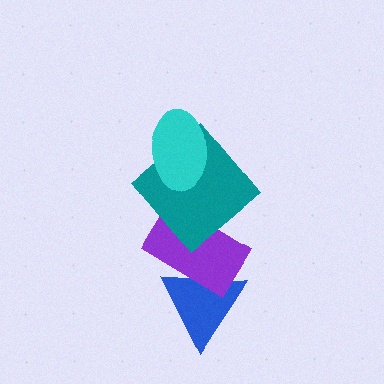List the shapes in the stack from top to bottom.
From top to bottom: the cyan ellipse, the teal diamond, the purple rectangle, the blue triangle.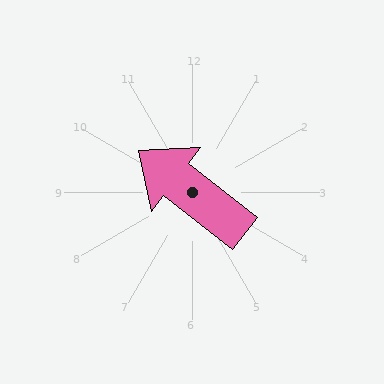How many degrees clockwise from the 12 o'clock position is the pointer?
Approximately 308 degrees.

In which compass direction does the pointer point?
Northwest.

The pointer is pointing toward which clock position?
Roughly 10 o'clock.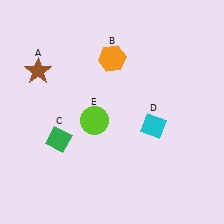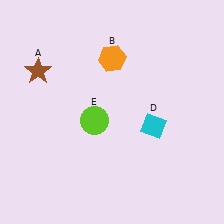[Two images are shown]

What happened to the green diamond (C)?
The green diamond (C) was removed in Image 2. It was in the bottom-left area of Image 1.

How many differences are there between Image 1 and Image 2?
There is 1 difference between the two images.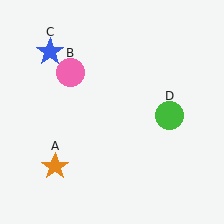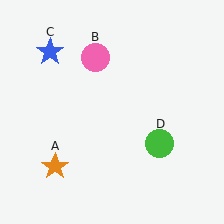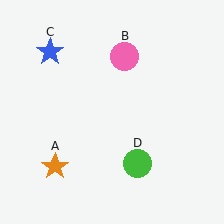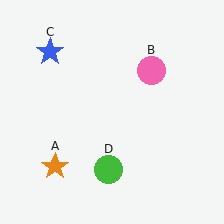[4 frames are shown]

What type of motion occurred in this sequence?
The pink circle (object B), green circle (object D) rotated clockwise around the center of the scene.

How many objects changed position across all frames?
2 objects changed position: pink circle (object B), green circle (object D).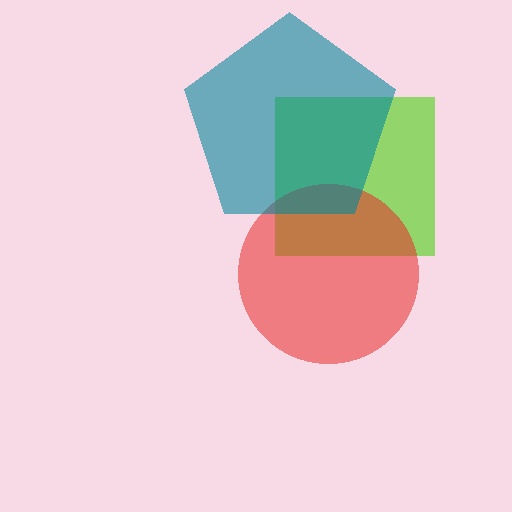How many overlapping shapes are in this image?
There are 3 overlapping shapes in the image.